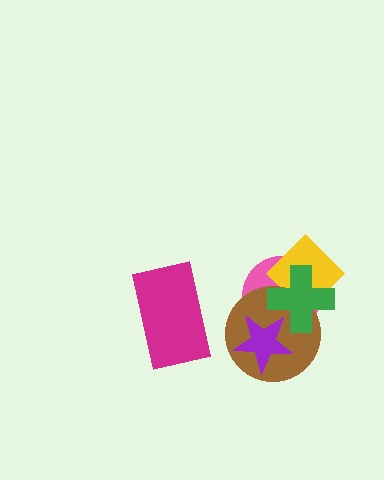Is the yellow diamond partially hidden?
Yes, it is partially covered by another shape.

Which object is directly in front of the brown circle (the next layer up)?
The green cross is directly in front of the brown circle.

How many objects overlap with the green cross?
4 objects overlap with the green cross.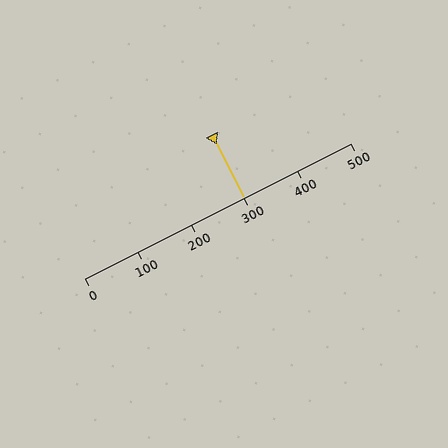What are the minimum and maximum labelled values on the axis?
The axis runs from 0 to 500.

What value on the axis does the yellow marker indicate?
The marker indicates approximately 300.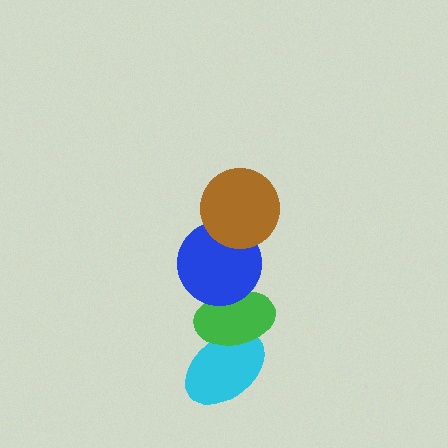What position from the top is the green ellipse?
The green ellipse is 3rd from the top.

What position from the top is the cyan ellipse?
The cyan ellipse is 4th from the top.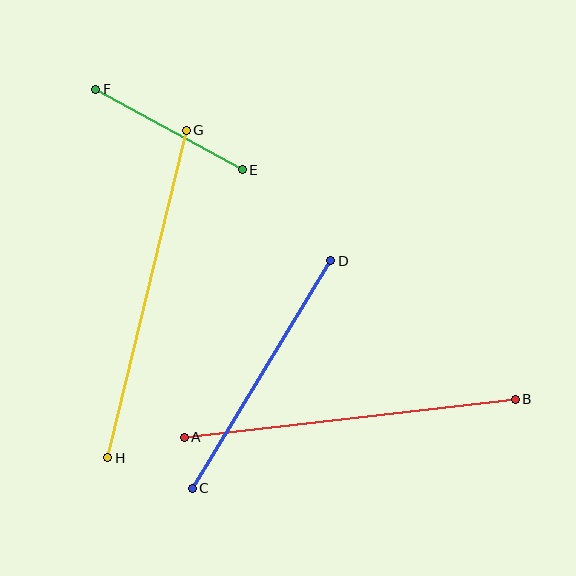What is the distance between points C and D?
The distance is approximately 266 pixels.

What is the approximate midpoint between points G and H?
The midpoint is at approximately (147, 294) pixels.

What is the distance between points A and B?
The distance is approximately 333 pixels.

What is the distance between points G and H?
The distance is approximately 337 pixels.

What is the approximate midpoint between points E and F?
The midpoint is at approximately (169, 130) pixels.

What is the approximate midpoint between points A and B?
The midpoint is at approximately (350, 418) pixels.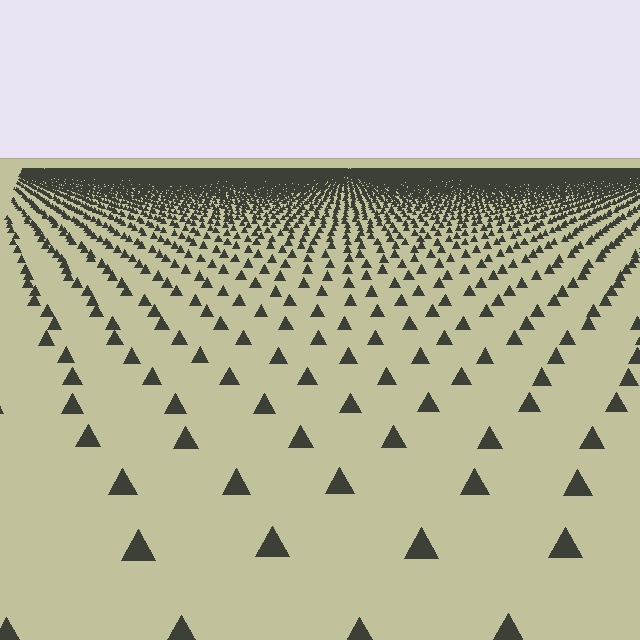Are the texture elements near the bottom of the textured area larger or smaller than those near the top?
Larger. Near the bottom, elements are closer to the viewer and appear at a bigger on-screen size.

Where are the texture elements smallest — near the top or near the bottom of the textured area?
Near the top.